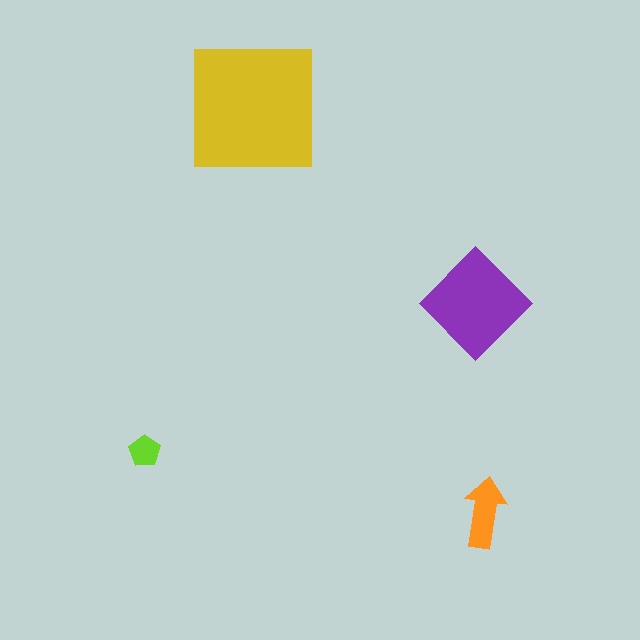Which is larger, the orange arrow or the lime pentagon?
The orange arrow.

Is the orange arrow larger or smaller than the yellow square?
Smaller.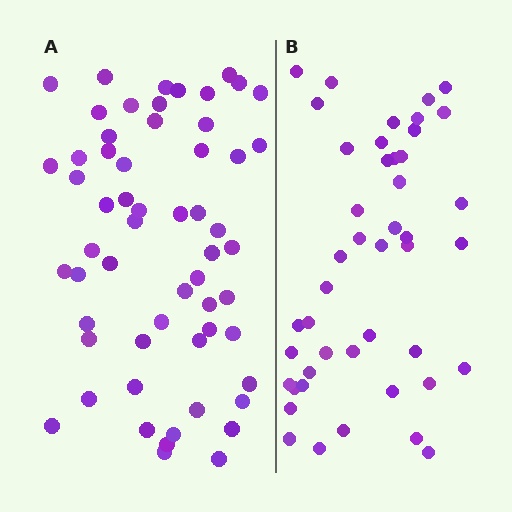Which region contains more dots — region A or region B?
Region A (the left region) has more dots.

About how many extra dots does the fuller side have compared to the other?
Region A has approximately 15 more dots than region B.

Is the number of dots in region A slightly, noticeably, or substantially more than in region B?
Region A has noticeably more, but not dramatically so. The ratio is roughly 1.3 to 1.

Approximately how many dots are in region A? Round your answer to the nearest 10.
About 60 dots. (The exact count is 58, which rounds to 60.)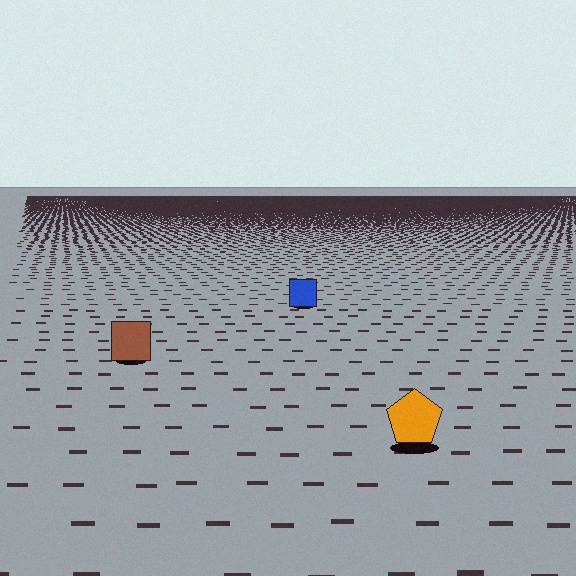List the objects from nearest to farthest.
From nearest to farthest: the orange pentagon, the brown square, the blue square.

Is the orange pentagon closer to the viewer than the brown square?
Yes. The orange pentagon is closer — you can tell from the texture gradient: the ground texture is coarser near it.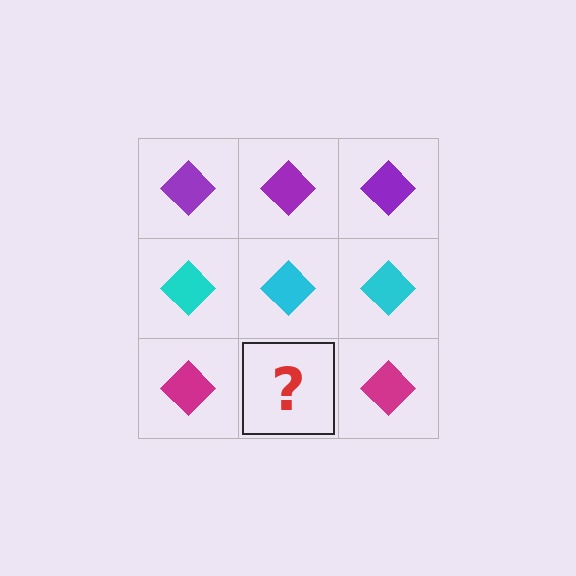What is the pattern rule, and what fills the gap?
The rule is that each row has a consistent color. The gap should be filled with a magenta diamond.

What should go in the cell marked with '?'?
The missing cell should contain a magenta diamond.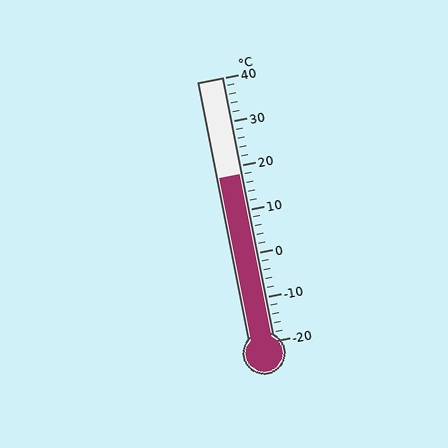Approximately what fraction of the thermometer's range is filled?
The thermometer is filled to approximately 65% of its range.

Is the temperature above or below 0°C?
The temperature is above 0°C.